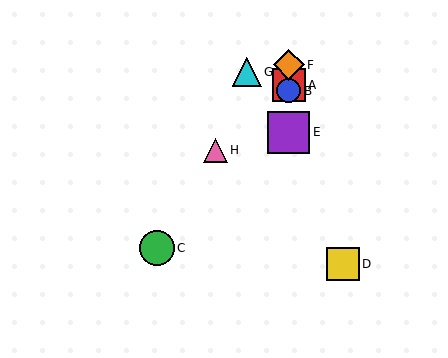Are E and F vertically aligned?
Yes, both are at x≈289.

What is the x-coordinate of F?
Object F is at x≈289.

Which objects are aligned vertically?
Objects A, B, E, F are aligned vertically.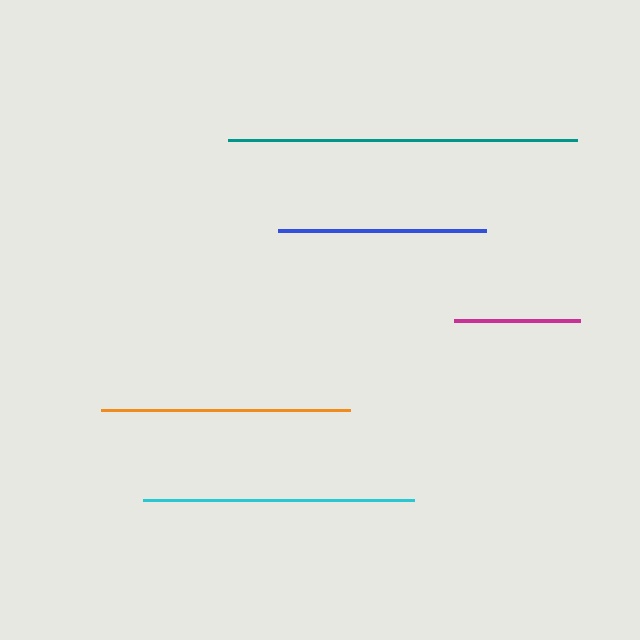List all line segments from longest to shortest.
From longest to shortest: teal, cyan, orange, blue, magenta.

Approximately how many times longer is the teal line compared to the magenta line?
The teal line is approximately 2.8 times the length of the magenta line.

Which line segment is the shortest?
The magenta line is the shortest at approximately 126 pixels.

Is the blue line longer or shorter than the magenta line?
The blue line is longer than the magenta line.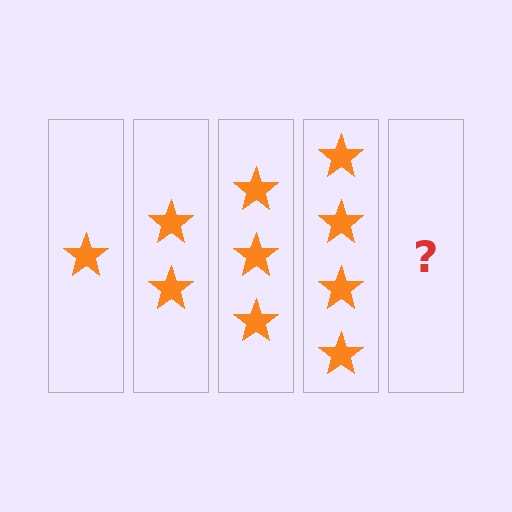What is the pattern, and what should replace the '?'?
The pattern is that each step adds one more star. The '?' should be 5 stars.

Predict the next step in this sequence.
The next step is 5 stars.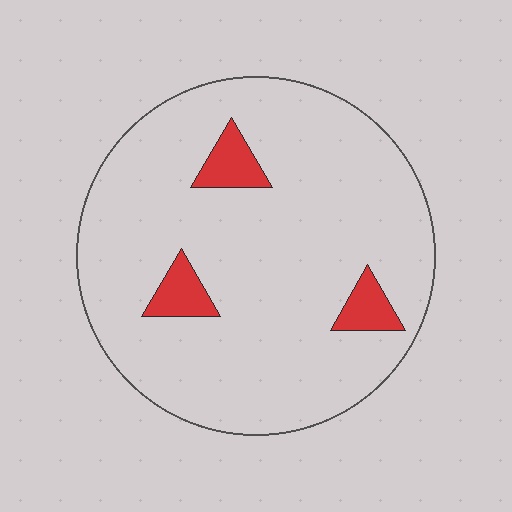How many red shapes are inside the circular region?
3.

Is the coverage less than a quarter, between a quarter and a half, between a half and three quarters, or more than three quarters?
Less than a quarter.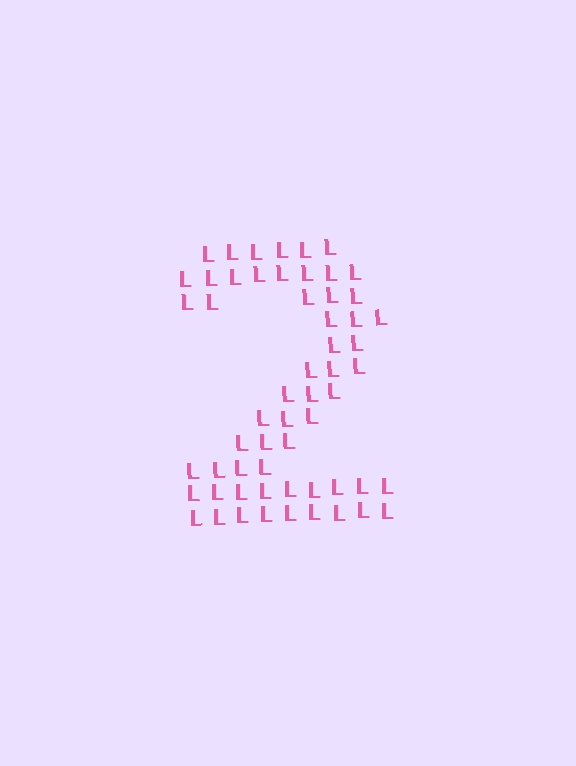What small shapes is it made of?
It is made of small letter L's.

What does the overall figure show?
The overall figure shows the digit 2.